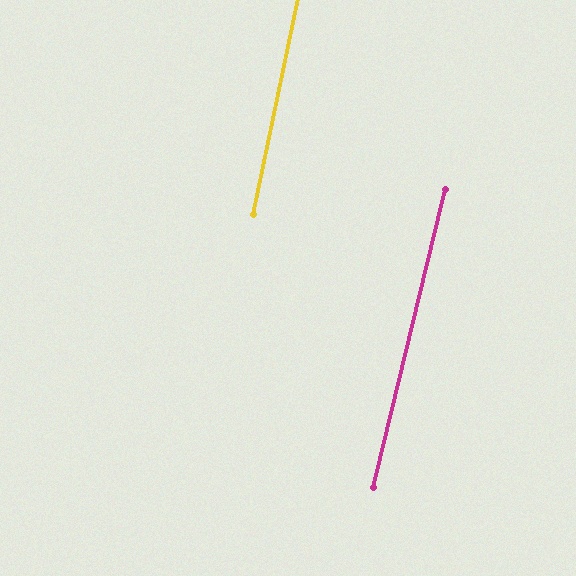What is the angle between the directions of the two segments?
Approximately 2 degrees.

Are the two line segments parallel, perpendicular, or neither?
Parallel — their directions differ by only 1.8°.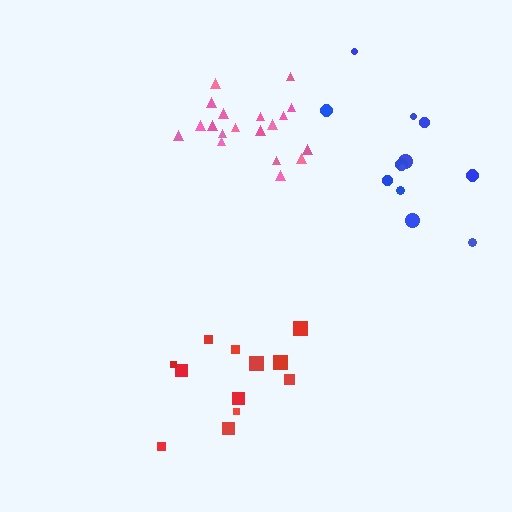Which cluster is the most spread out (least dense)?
Blue.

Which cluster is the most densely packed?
Pink.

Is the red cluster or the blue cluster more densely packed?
Red.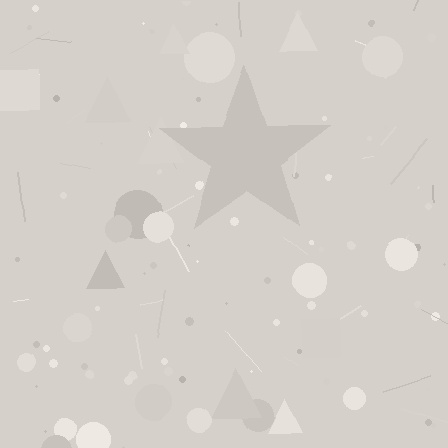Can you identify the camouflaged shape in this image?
The camouflaged shape is a star.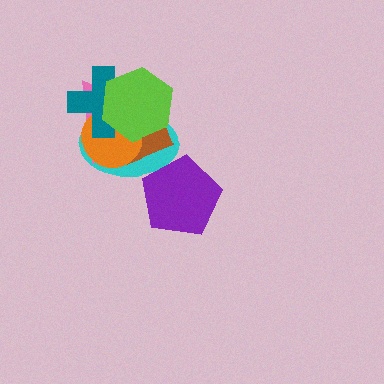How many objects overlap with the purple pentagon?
1 object overlaps with the purple pentagon.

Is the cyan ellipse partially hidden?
Yes, it is partially covered by another shape.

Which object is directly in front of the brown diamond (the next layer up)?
The orange circle is directly in front of the brown diamond.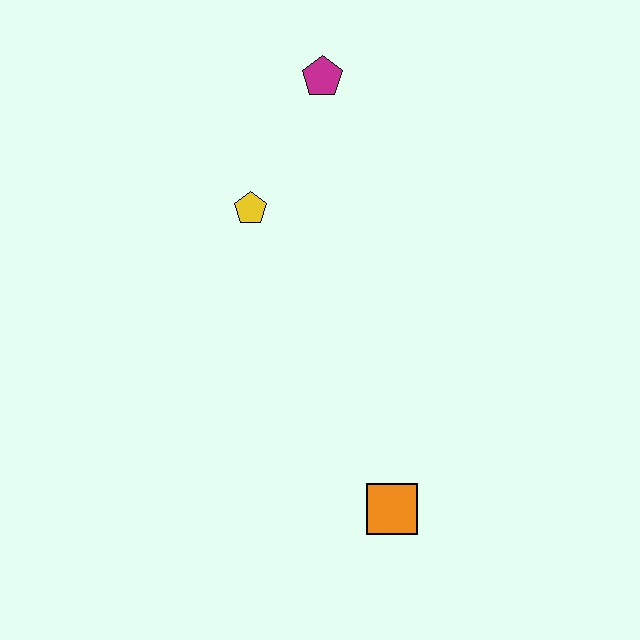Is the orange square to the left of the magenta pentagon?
No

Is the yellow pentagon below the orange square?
No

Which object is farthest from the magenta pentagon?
The orange square is farthest from the magenta pentagon.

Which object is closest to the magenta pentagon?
The yellow pentagon is closest to the magenta pentagon.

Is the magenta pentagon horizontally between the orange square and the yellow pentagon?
Yes